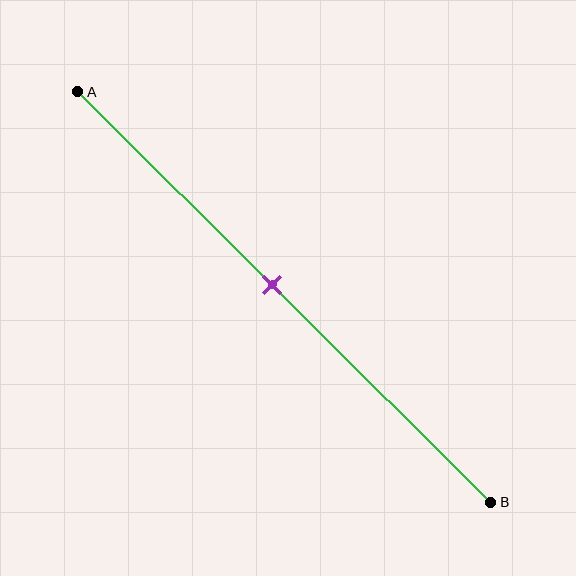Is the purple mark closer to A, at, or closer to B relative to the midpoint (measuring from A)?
The purple mark is approximately at the midpoint of segment AB.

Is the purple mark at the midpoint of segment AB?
Yes, the mark is approximately at the midpoint.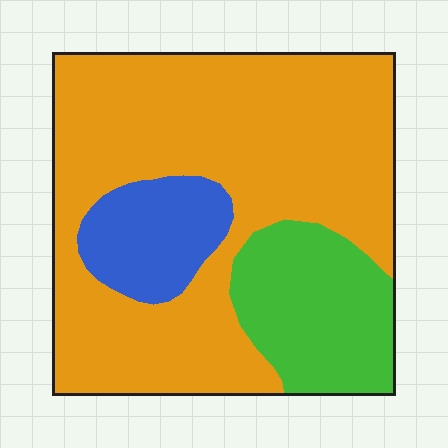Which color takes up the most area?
Orange, at roughly 70%.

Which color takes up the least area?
Blue, at roughly 10%.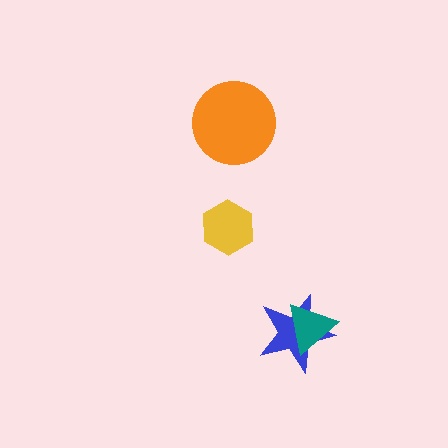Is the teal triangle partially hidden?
No, no other shape covers it.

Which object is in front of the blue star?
The teal triangle is in front of the blue star.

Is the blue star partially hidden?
Yes, it is partially covered by another shape.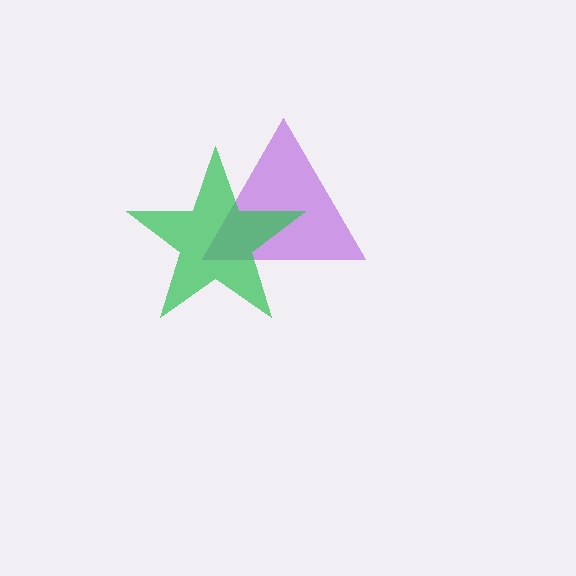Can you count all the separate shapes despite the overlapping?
Yes, there are 2 separate shapes.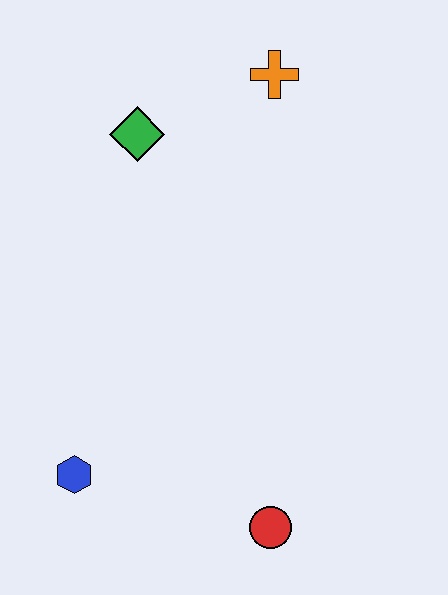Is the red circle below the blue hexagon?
Yes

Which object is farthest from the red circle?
The orange cross is farthest from the red circle.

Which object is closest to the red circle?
The blue hexagon is closest to the red circle.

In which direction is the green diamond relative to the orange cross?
The green diamond is to the left of the orange cross.